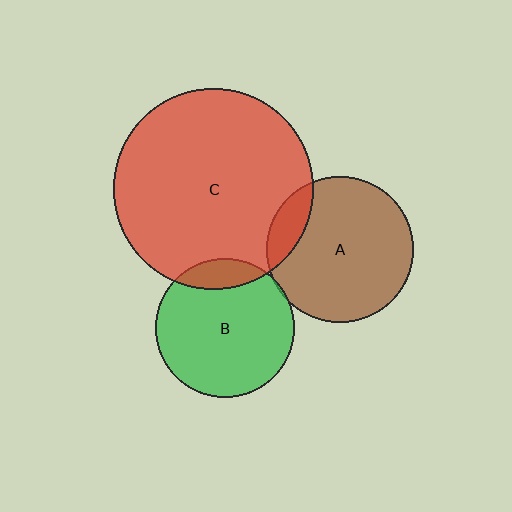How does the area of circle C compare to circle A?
Approximately 1.9 times.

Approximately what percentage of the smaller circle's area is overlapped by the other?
Approximately 5%.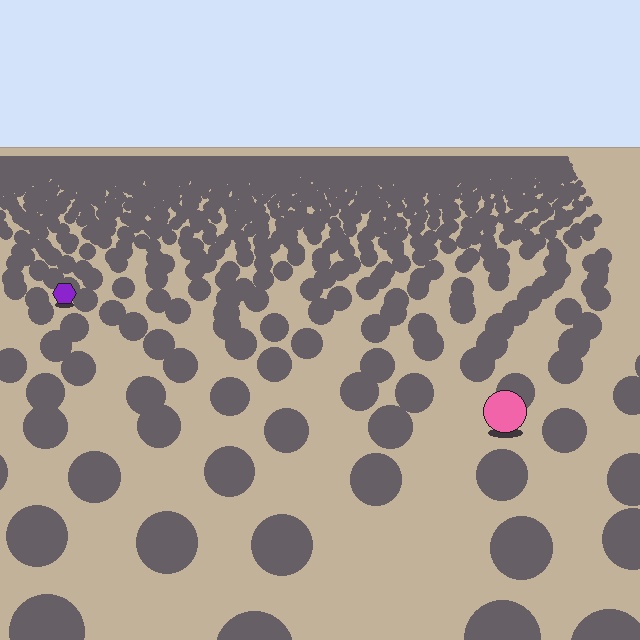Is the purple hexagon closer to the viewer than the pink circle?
No. The pink circle is closer — you can tell from the texture gradient: the ground texture is coarser near it.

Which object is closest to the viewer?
The pink circle is closest. The texture marks near it are larger and more spread out.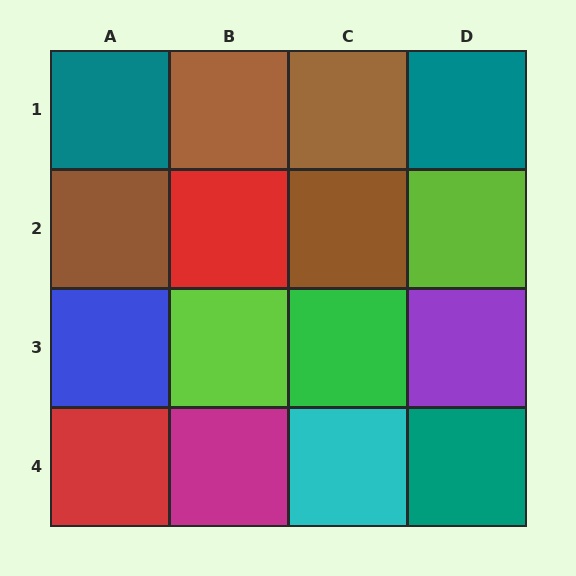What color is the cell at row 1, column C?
Brown.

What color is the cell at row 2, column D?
Lime.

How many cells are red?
2 cells are red.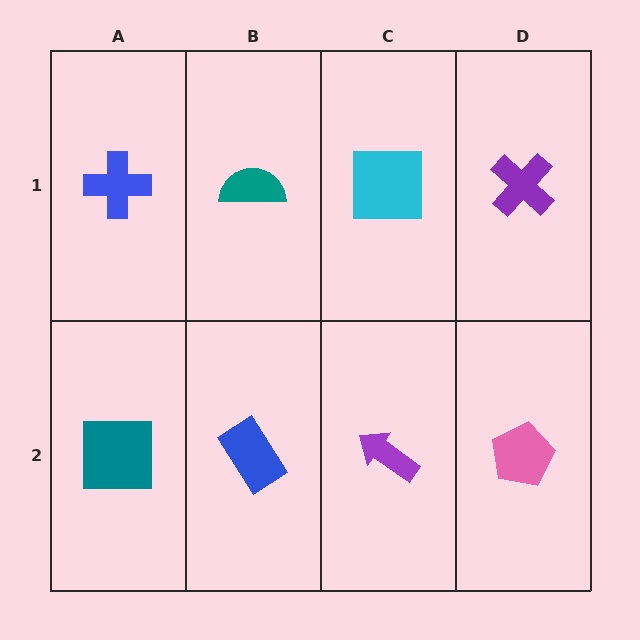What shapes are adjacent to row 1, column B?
A blue rectangle (row 2, column B), a blue cross (row 1, column A), a cyan square (row 1, column C).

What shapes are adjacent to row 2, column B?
A teal semicircle (row 1, column B), a teal square (row 2, column A), a purple arrow (row 2, column C).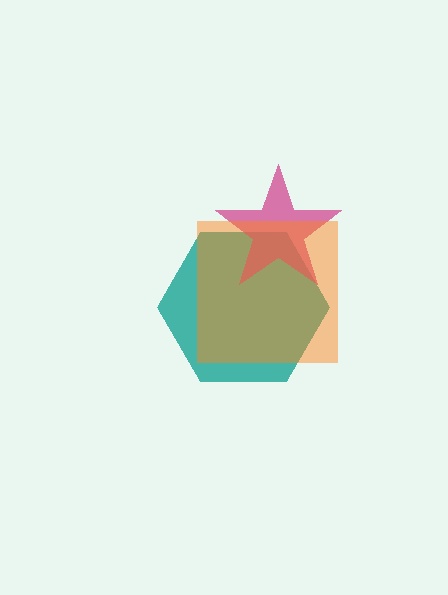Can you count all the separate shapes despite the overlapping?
Yes, there are 3 separate shapes.